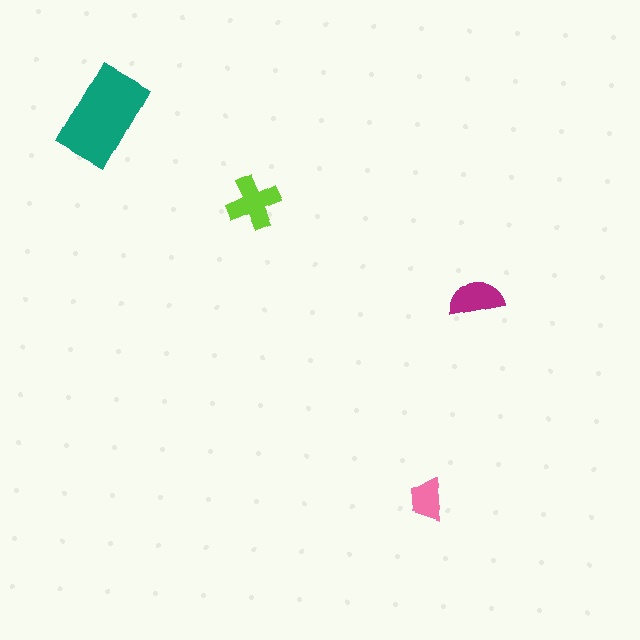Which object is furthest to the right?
The magenta semicircle is rightmost.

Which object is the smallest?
The pink trapezoid.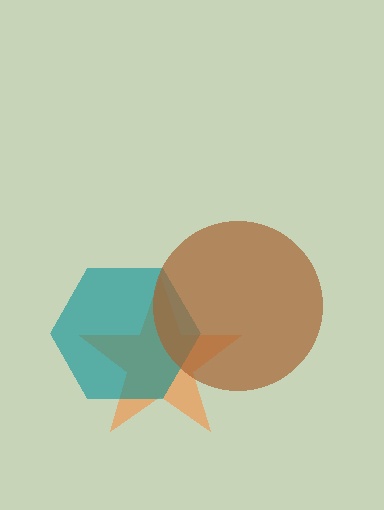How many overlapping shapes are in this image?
There are 3 overlapping shapes in the image.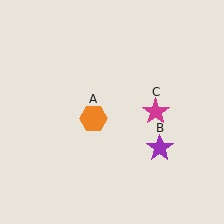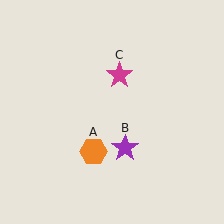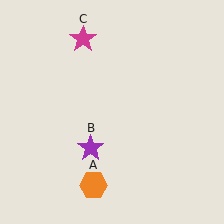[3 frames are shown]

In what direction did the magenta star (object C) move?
The magenta star (object C) moved up and to the left.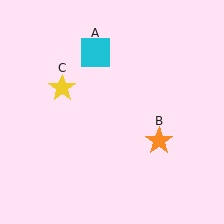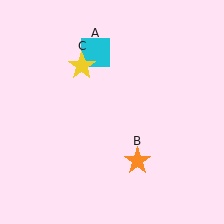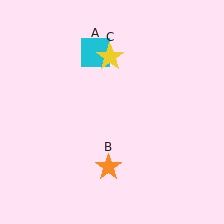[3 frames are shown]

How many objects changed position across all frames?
2 objects changed position: orange star (object B), yellow star (object C).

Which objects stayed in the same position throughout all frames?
Cyan square (object A) remained stationary.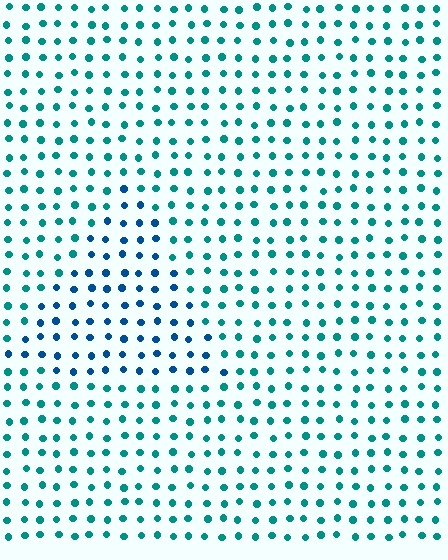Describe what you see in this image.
The image is filled with small teal elements in a uniform arrangement. A triangle-shaped region is visible where the elements are tinted to a slightly different hue, forming a subtle color boundary.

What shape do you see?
I see a triangle.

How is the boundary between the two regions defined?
The boundary is defined purely by a slight shift in hue (about 34 degrees). Spacing, size, and orientation are identical on both sides.